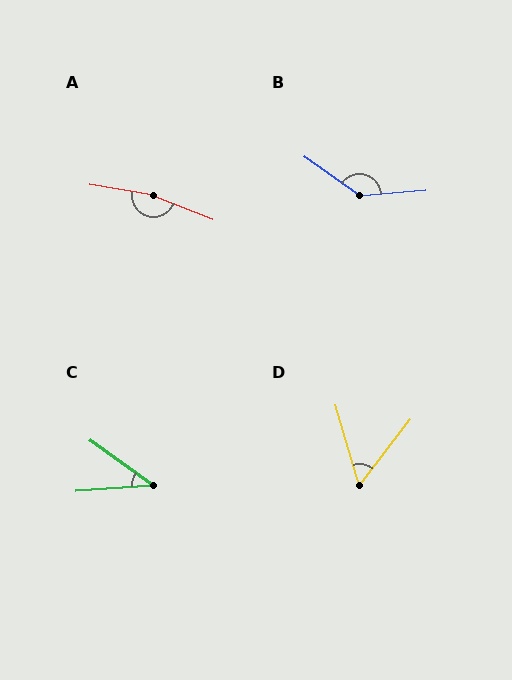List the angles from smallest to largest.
C (40°), D (54°), B (140°), A (168°).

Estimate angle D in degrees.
Approximately 54 degrees.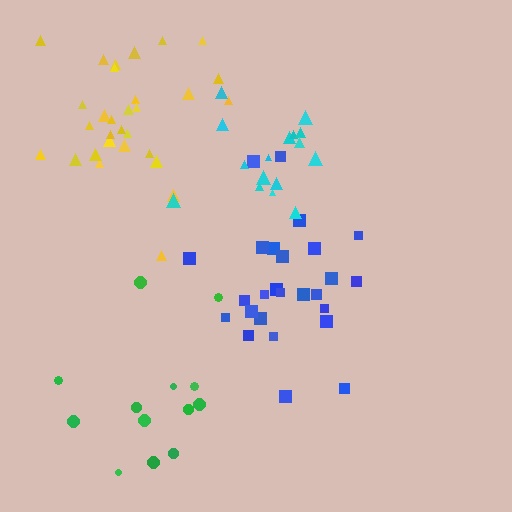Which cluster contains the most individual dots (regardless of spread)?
Yellow (32).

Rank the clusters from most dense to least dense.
cyan, blue, yellow, green.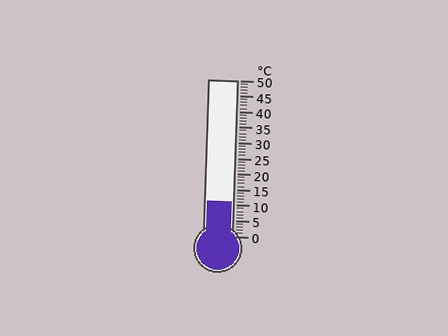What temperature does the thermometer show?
The thermometer shows approximately 11°C.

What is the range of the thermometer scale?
The thermometer scale ranges from 0°C to 50°C.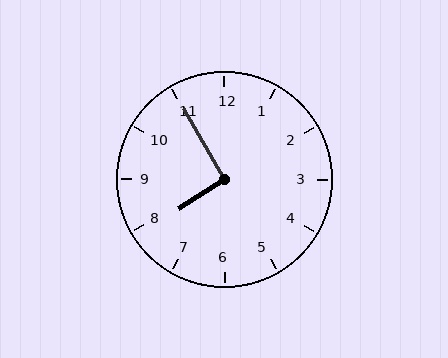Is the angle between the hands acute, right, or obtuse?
It is right.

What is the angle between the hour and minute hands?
Approximately 92 degrees.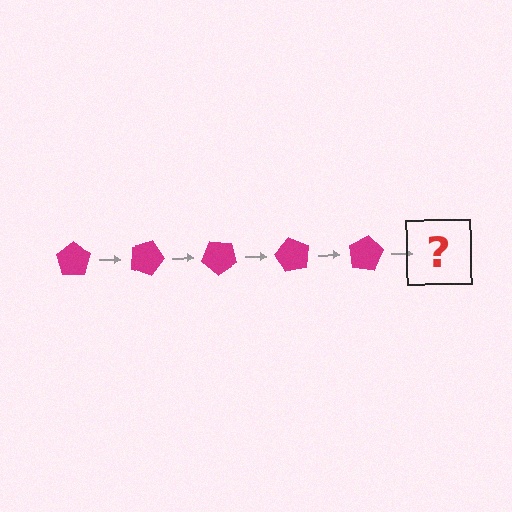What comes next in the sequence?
The next element should be a magenta pentagon rotated 100 degrees.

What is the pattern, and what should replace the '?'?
The pattern is that the pentagon rotates 20 degrees each step. The '?' should be a magenta pentagon rotated 100 degrees.